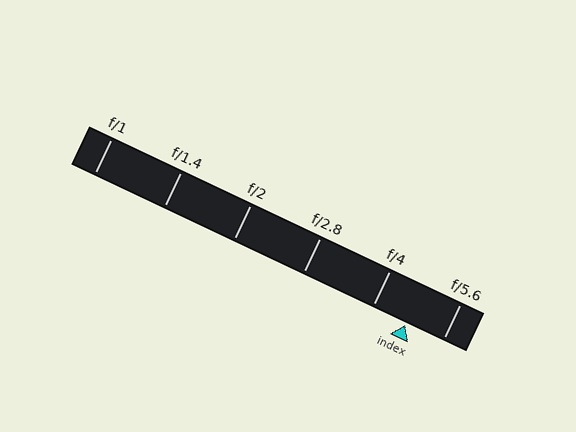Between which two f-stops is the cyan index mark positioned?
The index mark is between f/4 and f/5.6.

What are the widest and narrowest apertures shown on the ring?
The widest aperture shown is f/1 and the narrowest is f/5.6.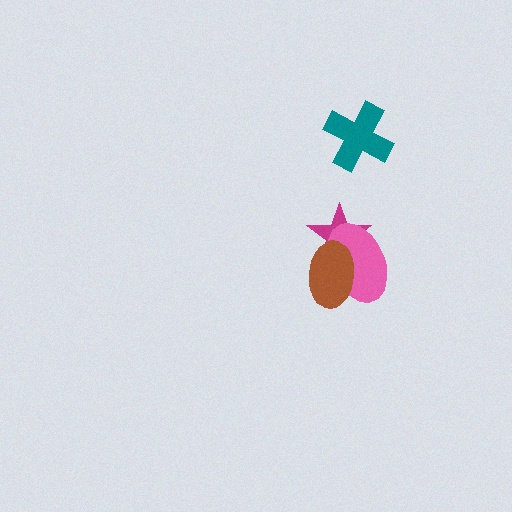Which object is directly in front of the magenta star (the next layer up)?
The pink ellipse is directly in front of the magenta star.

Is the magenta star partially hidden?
Yes, it is partially covered by another shape.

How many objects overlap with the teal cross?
0 objects overlap with the teal cross.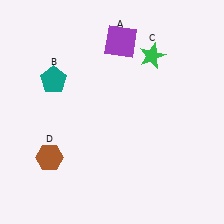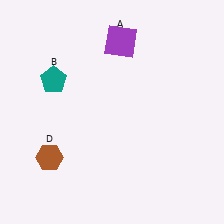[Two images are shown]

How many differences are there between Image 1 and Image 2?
There is 1 difference between the two images.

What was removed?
The green star (C) was removed in Image 2.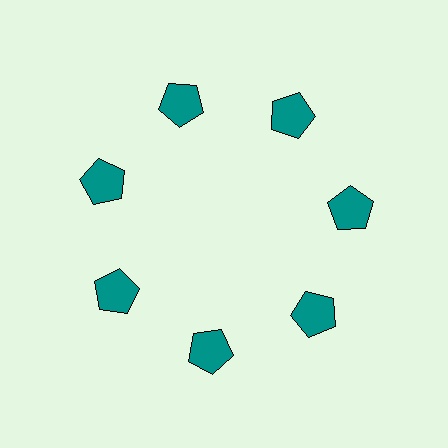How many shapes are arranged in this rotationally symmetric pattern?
There are 7 shapes, arranged in 7 groups of 1.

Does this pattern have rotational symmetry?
Yes, this pattern has 7-fold rotational symmetry. It looks the same after rotating 51 degrees around the center.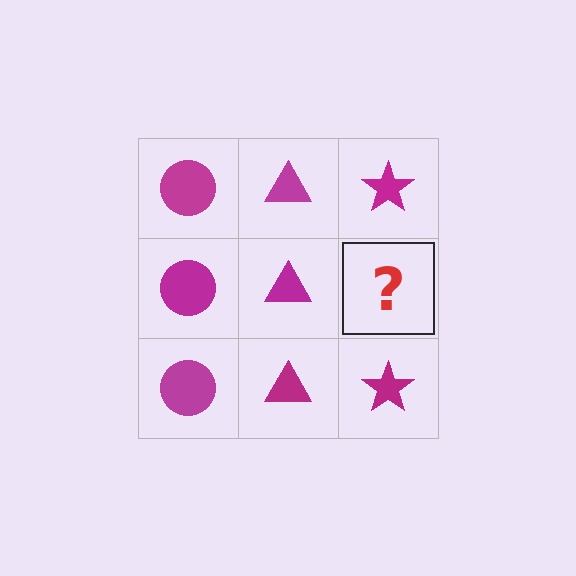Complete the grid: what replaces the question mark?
The question mark should be replaced with a magenta star.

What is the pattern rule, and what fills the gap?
The rule is that each column has a consistent shape. The gap should be filled with a magenta star.